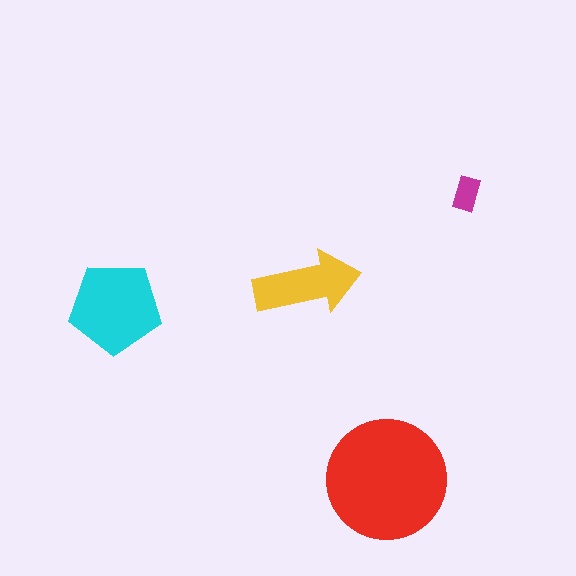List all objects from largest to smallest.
The red circle, the cyan pentagon, the yellow arrow, the magenta rectangle.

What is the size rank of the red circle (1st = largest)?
1st.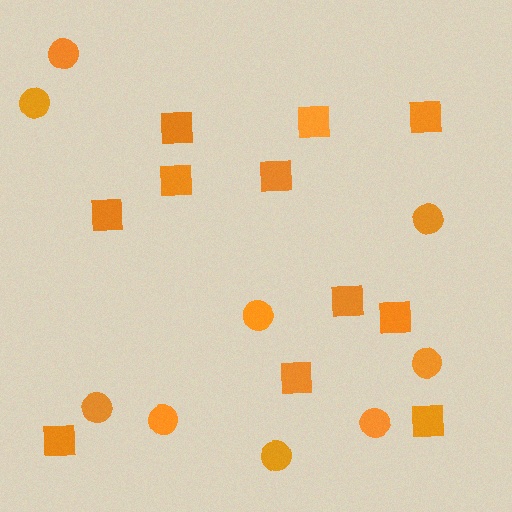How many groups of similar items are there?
There are 2 groups: one group of circles (9) and one group of squares (11).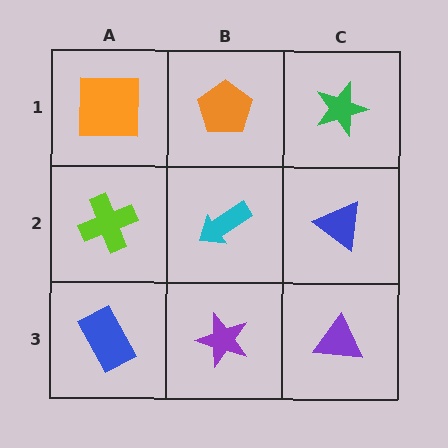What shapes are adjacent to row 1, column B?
A cyan arrow (row 2, column B), an orange square (row 1, column A), a green star (row 1, column C).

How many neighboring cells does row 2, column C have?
3.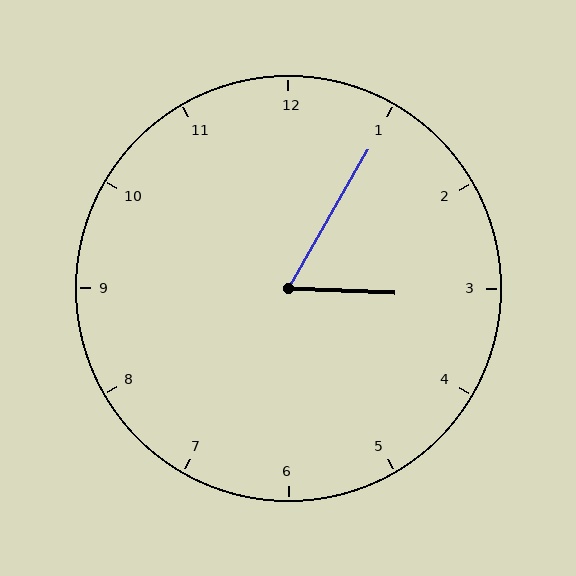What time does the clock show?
3:05.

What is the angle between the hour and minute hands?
Approximately 62 degrees.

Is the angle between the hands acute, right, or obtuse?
It is acute.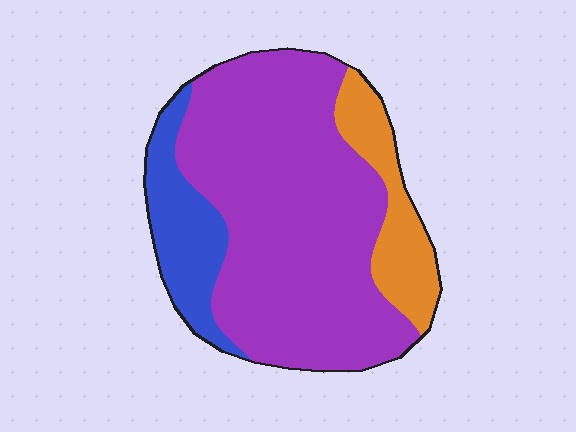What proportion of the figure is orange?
Orange takes up about one sixth (1/6) of the figure.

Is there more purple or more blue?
Purple.